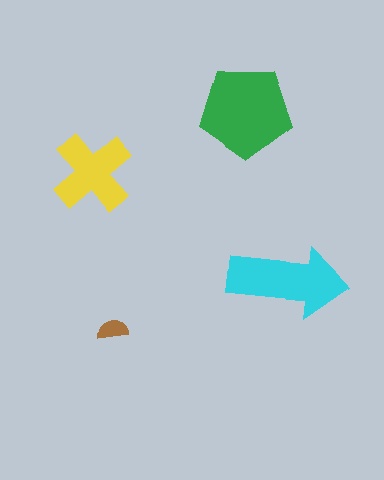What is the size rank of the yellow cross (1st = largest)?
3rd.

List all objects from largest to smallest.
The green pentagon, the cyan arrow, the yellow cross, the brown semicircle.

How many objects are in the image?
There are 4 objects in the image.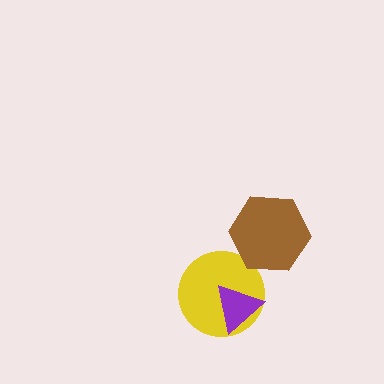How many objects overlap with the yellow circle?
1 object overlaps with the yellow circle.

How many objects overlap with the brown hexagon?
0 objects overlap with the brown hexagon.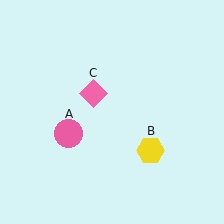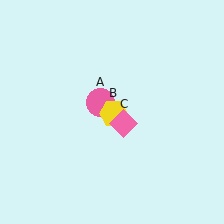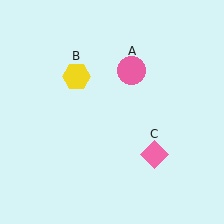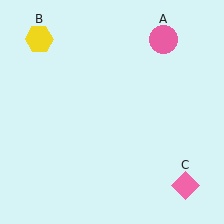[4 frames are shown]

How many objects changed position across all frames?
3 objects changed position: pink circle (object A), yellow hexagon (object B), pink diamond (object C).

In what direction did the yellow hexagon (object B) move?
The yellow hexagon (object B) moved up and to the left.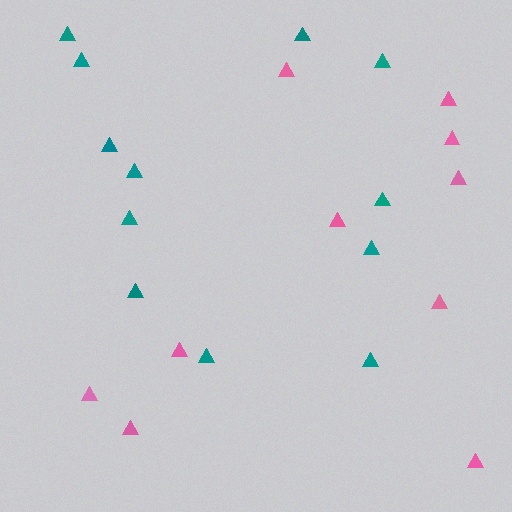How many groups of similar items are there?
There are 2 groups: one group of pink triangles (10) and one group of teal triangles (12).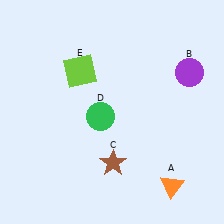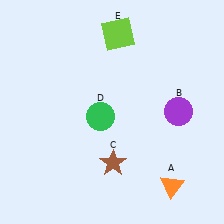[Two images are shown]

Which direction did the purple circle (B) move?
The purple circle (B) moved down.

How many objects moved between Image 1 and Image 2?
2 objects moved between the two images.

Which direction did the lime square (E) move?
The lime square (E) moved right.